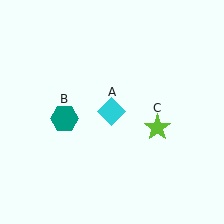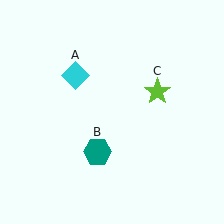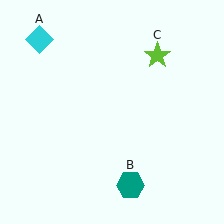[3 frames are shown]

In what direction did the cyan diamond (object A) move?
The cyan diamond (object A) moved up and to the left.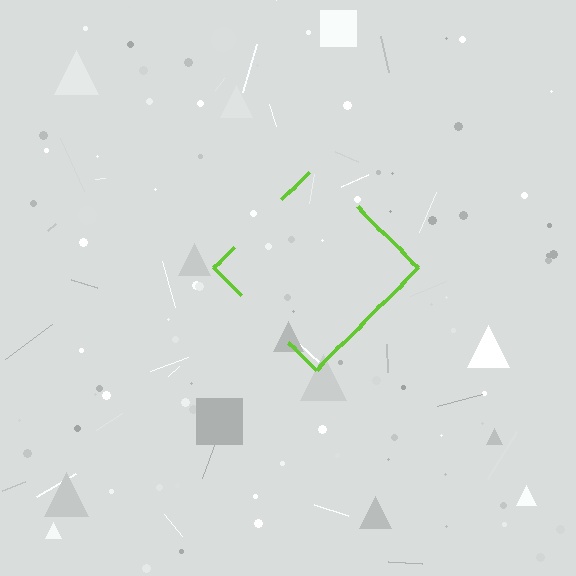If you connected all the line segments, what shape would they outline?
They would outline a diamond.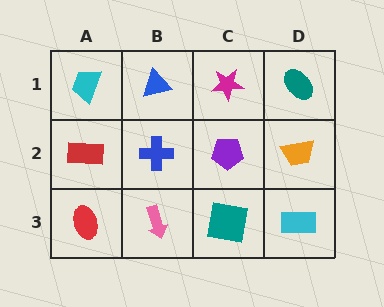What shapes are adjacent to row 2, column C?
A magenta star (row 1, column C), a teal square (row 3, column C), a blue cross (row 2, column B), an orange trapezoid (row 2, column D).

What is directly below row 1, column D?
An orange trapezoid.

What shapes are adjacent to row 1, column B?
A blue cross (row 2, column B), a cyan trapezoid (row 1, column A), a magenta star (row 1, column C).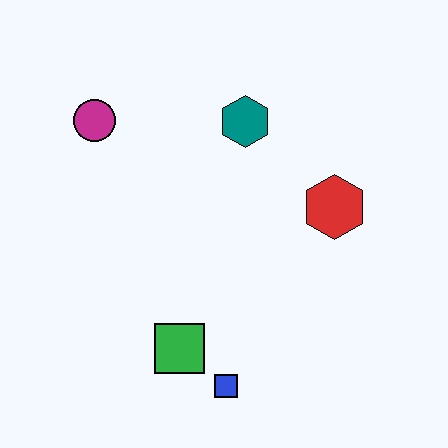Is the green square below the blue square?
No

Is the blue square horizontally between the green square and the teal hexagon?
Yes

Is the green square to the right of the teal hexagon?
No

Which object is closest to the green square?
The blue square is closest to the green square.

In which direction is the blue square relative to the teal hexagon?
The blue square is below the teal hexagon.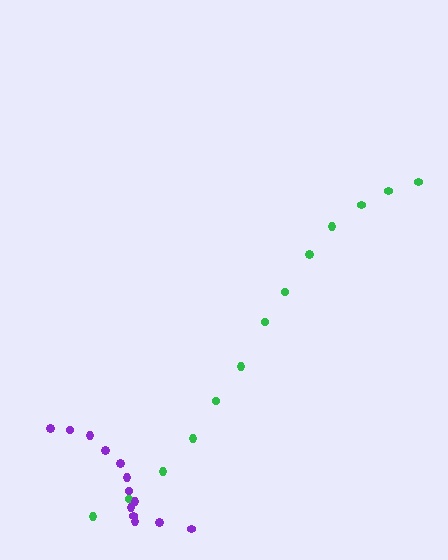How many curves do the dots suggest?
There are 2 distinct paths.